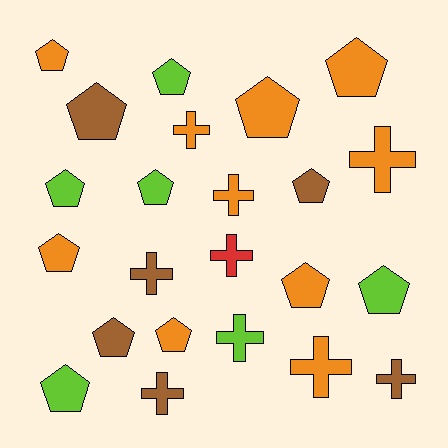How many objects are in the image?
There are 23 objects.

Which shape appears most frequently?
Pentagon, with 14 objects.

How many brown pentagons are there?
There are 3 brown pentagons.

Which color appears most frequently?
Orange, with 10 objects.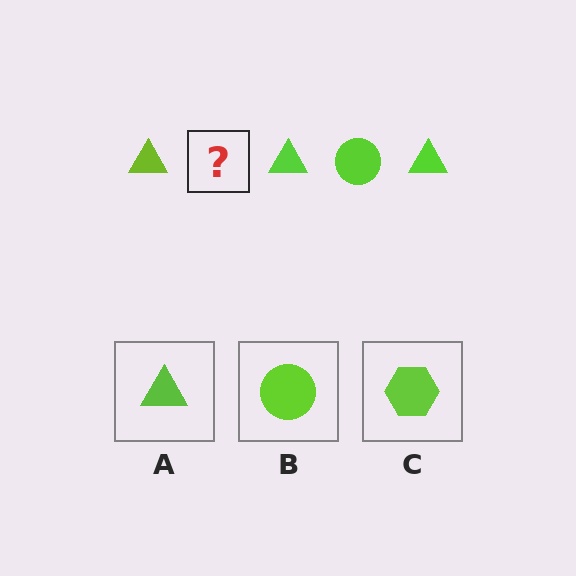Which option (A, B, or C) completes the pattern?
B.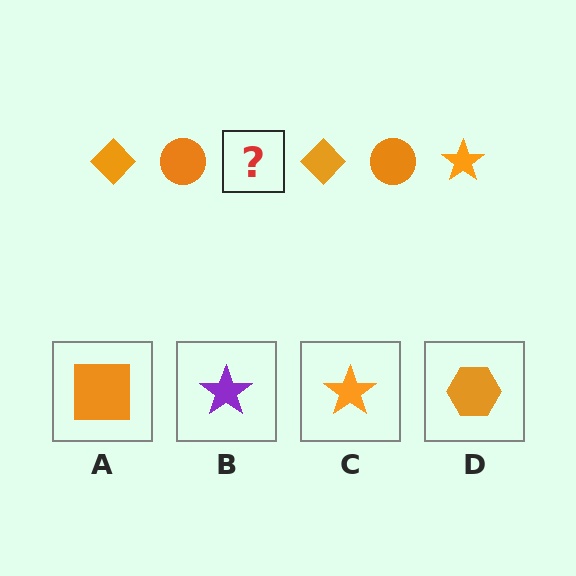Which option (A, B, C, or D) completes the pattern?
C.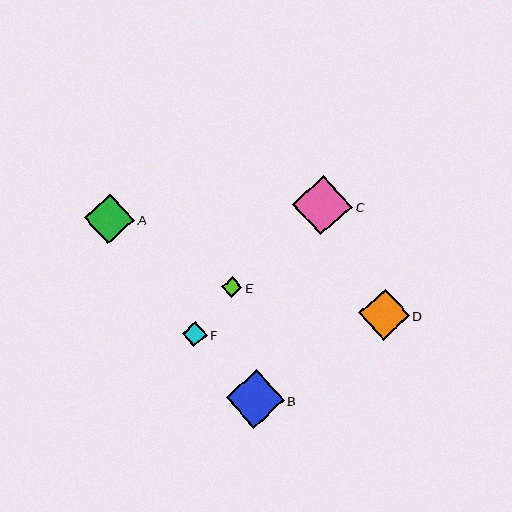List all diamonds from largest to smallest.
From largest to smallest: C, B, D, A, F, E.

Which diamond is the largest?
Diamond C is the largest with a size of approximately 60 pixels.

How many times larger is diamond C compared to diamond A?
Diamond C is approximately 1.2 times the size of diamond A.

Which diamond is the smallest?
Diamond E is the smallest with a size of approximately 21 pixels.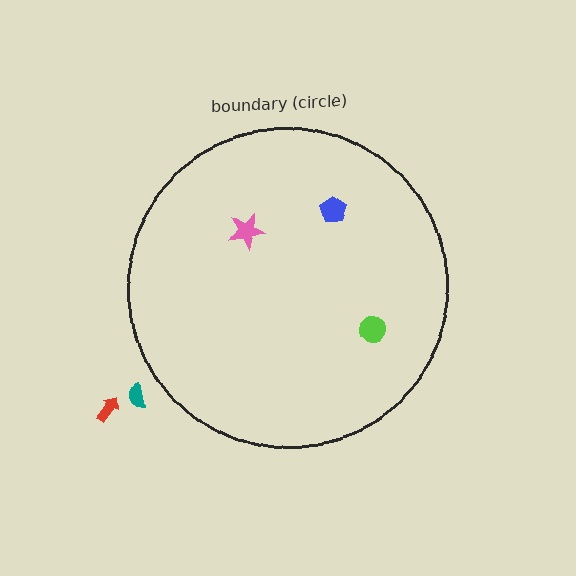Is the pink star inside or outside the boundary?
Inside.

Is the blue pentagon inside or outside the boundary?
Inside.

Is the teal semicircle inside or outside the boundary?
Outside.